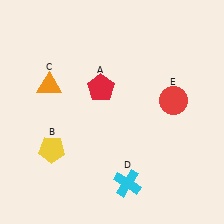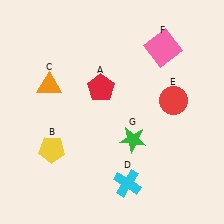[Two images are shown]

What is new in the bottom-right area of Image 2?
A green star (G) was added in the bottom-right area of Image 2.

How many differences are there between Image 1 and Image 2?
There are 2 differences between the two images.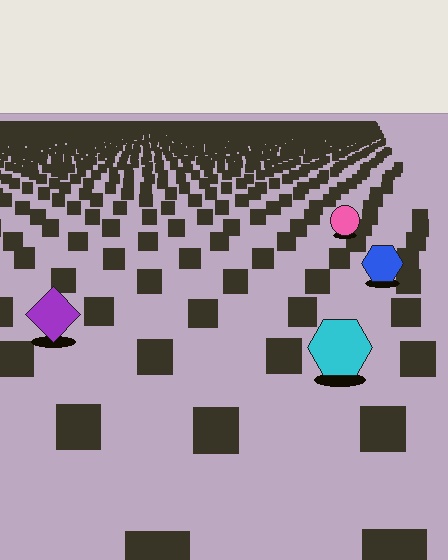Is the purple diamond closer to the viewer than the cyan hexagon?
No. The cyan hexagon is closer — you can tell from the texture gradient: the ground texture is coarser near it.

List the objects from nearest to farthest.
From nearest to farthest: the cyan hexagon, the purple diamond, the blue hexagon, the pink circle.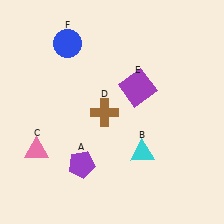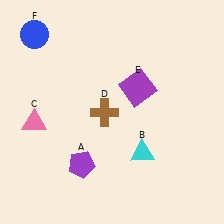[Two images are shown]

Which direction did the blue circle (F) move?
The blue circle (F) moved left.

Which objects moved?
The objects that moved are: the pink triangle (C), the blue circle (F).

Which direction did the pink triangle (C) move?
The pink triangle (C) moved up.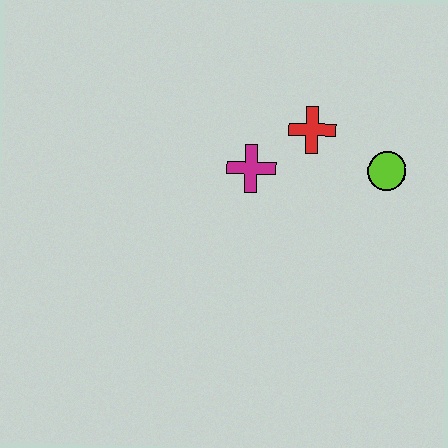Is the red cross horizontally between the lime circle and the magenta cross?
Yes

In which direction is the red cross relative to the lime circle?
The red cross is to the left of the lime circle.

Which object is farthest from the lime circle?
The magenta cross is farthest from the lime circle.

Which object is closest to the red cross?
The magenta cross is closest to the red cross.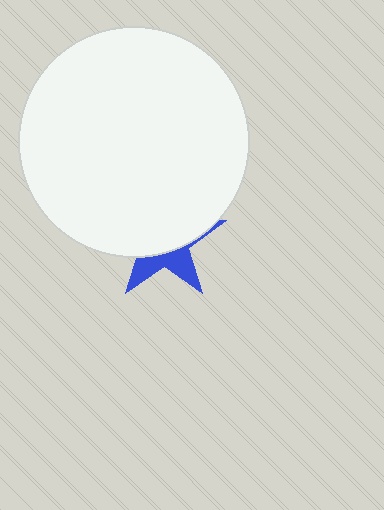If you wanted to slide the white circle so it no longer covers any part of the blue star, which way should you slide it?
Slide it up — that is the most direct way to separate the two shapes.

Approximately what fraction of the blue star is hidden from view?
Roughly 66% of the blue star is hidden behind the white circle.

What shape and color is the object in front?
The object in front is a white circle.